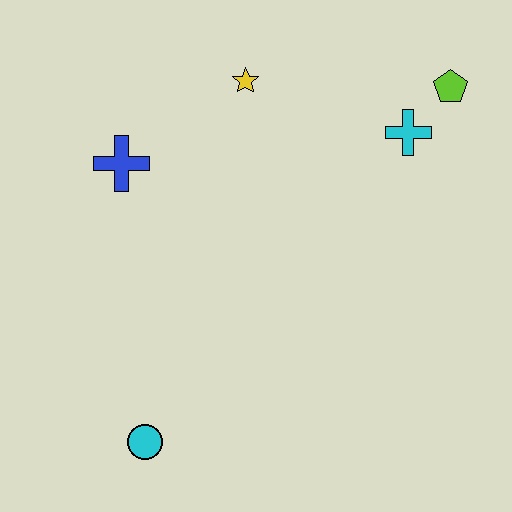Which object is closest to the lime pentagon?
The cyan cross is closest to the lime pentagon.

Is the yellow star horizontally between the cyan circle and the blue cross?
No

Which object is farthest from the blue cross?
The lime pentagon is farthest from the blue cross.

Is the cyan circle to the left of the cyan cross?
Yes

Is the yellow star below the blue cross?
No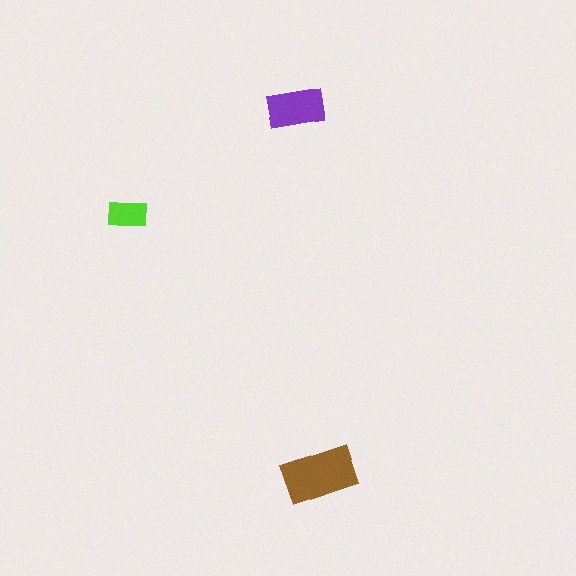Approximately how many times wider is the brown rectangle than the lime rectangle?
About 2 times wider.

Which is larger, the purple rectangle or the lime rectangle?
The purple one.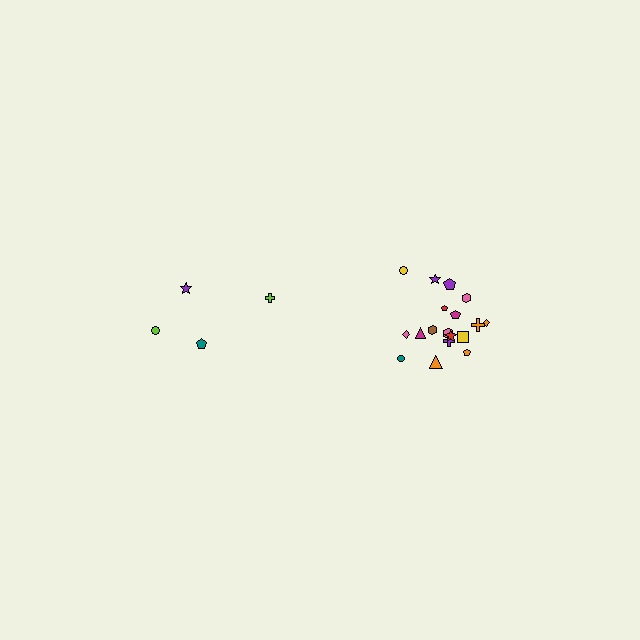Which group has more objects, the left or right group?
The right group.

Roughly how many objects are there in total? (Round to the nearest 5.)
Roughly 20 objects in total.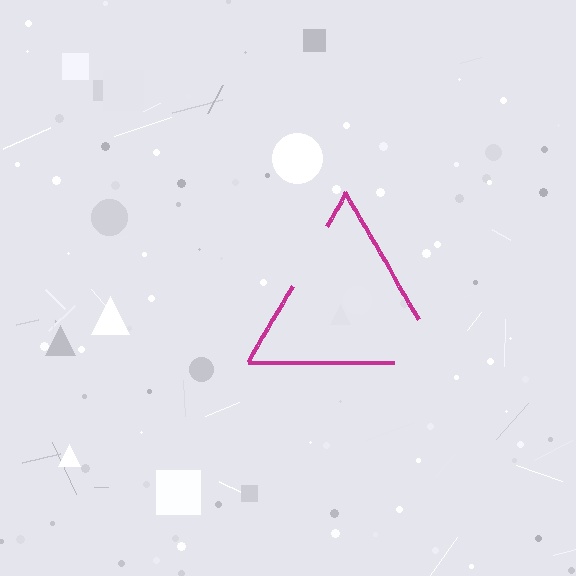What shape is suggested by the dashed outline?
The dashed outline suggests a triangle.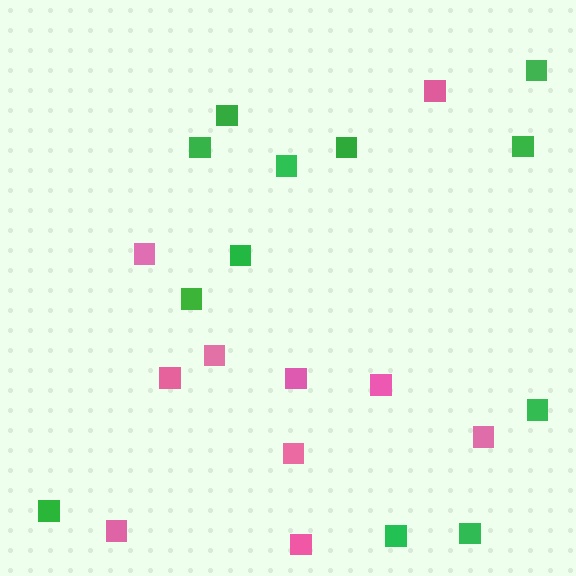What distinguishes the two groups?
There are 2 groups: one group of pink squares (10) and one group of green squares (12).